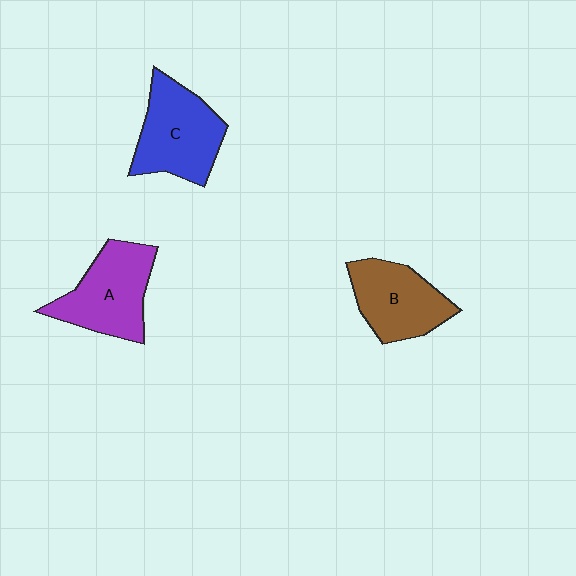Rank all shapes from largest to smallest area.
From largest to smallest: C (blue), A (purple), B (brown).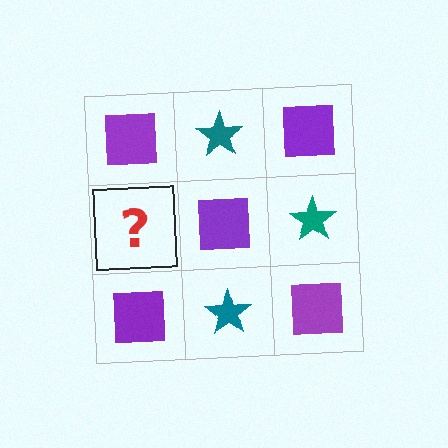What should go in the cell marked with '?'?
The missing cell should contain a teal star.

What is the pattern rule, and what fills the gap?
The rule is that it alternates purple square and teal star in a checkerboard pattern. The gap should be filled with a teal star.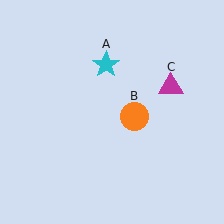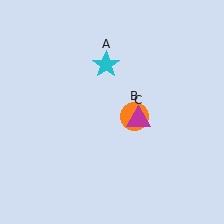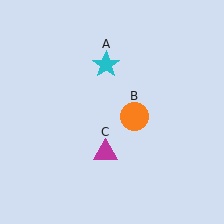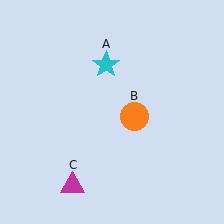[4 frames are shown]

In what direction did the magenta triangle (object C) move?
The magenta triangle (object C) moved down and to the left.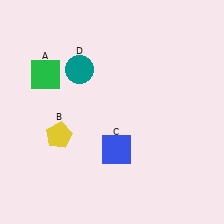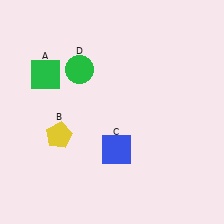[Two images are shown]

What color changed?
The circle (D) changed from teal in Image 1 to green in Image 2.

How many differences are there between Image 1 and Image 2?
There is 1 difference between the two images.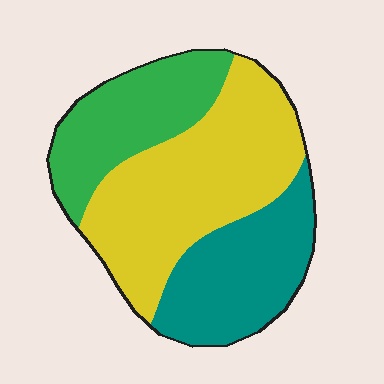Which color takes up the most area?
Yellow, at roughly 45%.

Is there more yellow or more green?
Yellow.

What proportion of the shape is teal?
Teal covers around 30% of the shape.